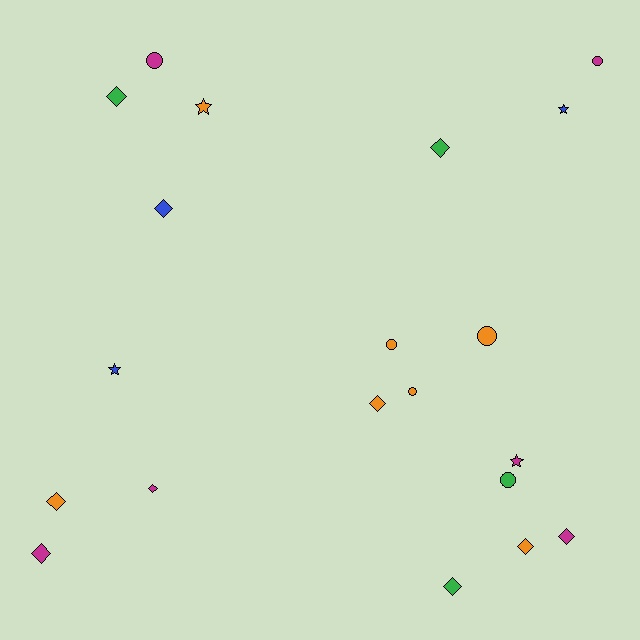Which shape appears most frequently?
Diamond, with 10 objects.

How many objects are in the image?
There are 20 objects.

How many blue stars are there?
There are 2 blue stars.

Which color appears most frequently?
Orange, with 7 objects.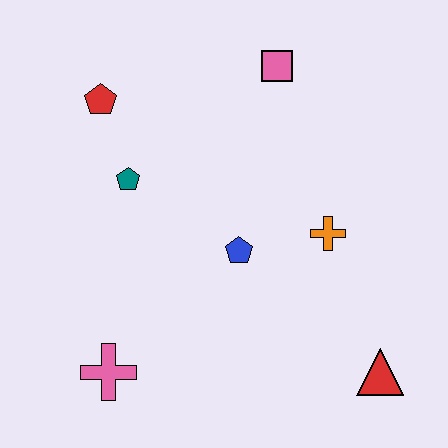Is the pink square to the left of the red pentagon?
No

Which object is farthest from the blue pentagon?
The red pentagon is farthest from the blue pentagon.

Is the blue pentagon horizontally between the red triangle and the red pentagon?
Yes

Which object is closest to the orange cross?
The blue pentagon is closest to the orange cross.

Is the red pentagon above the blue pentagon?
Yes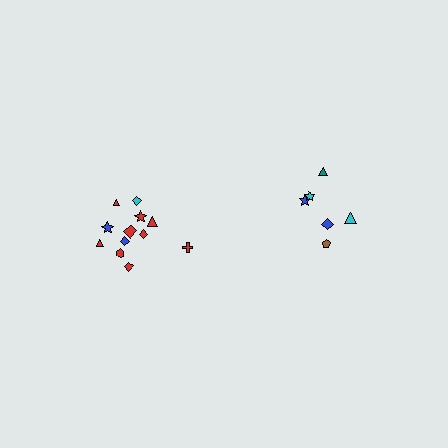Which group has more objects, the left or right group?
The left group.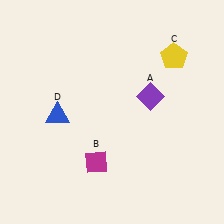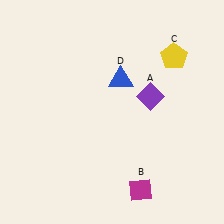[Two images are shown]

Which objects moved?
The objects that moved are: the magenta diamond (B), the blue triangle (D).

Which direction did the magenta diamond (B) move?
The magenta diamond (B) moved right.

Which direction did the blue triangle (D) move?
The blue triangle (D) moved right.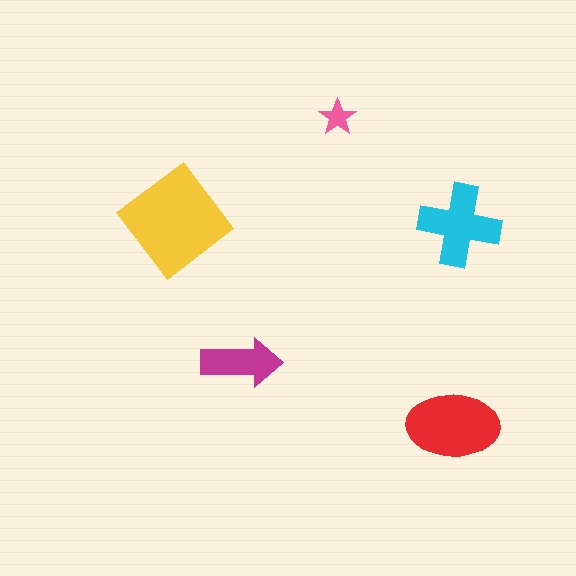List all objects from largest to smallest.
The yellow diamond, the red ellipse, the cyan cross, the magenta arrow, the pink star.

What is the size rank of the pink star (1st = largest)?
5th.